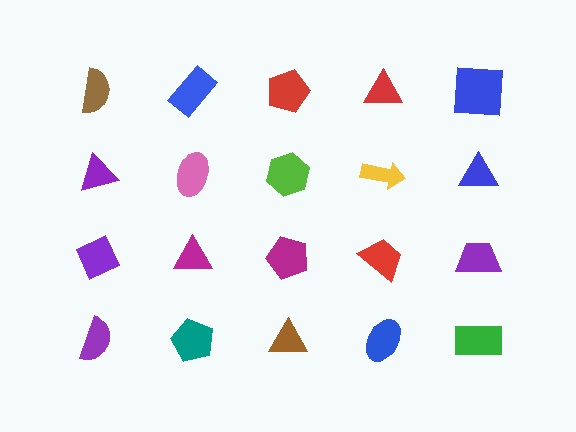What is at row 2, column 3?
A lime hexagon.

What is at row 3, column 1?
A purple diamond.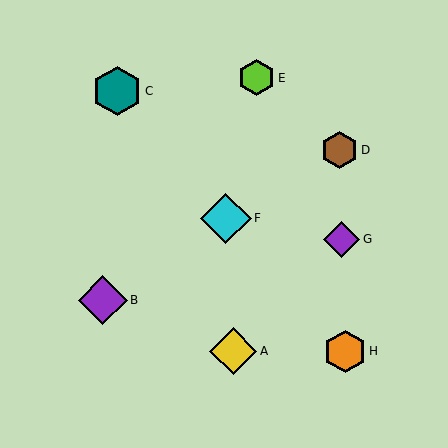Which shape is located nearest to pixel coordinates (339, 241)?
The purple diamond (labeled G) at (342, 239) is nearest to that location.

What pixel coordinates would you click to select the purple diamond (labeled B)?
Click at (103, 300) to select the purple diamond B.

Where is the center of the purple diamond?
The center of the purple diamond is at (342, 239).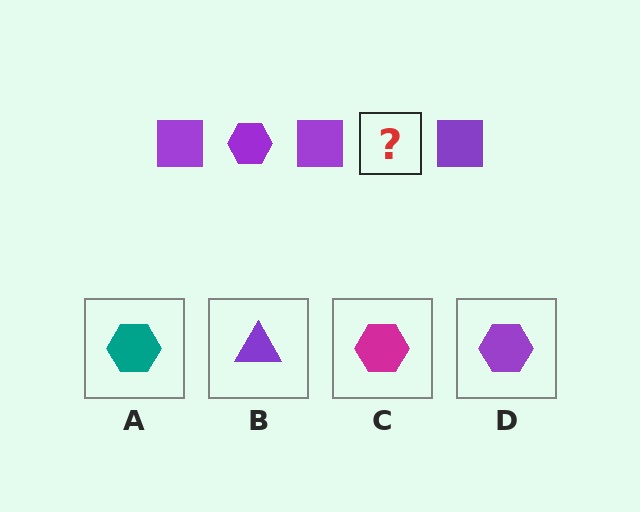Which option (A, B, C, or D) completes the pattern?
D.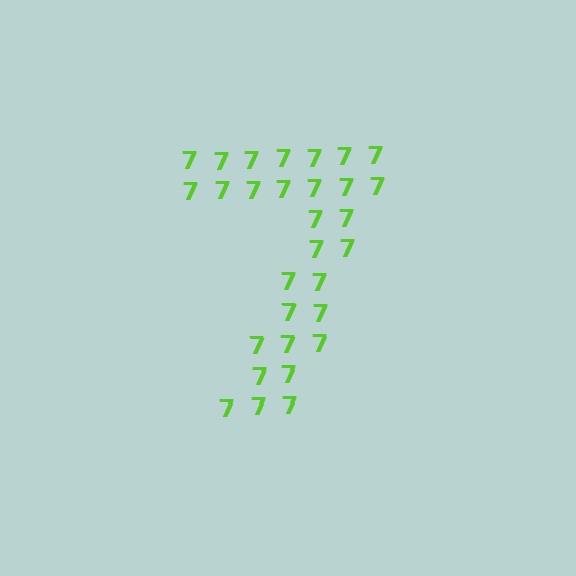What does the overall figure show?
The overall figure shows the digit 7.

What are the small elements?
The small elements are digit 7's.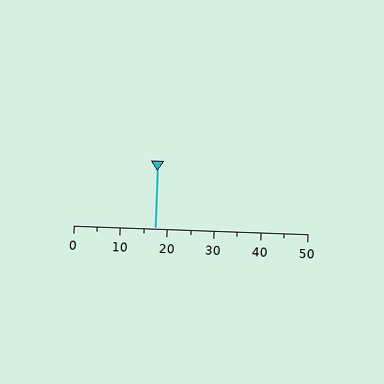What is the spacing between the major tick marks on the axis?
The major ticks are spaced 10 apart.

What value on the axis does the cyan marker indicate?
The marker indicates approximately 17.5.